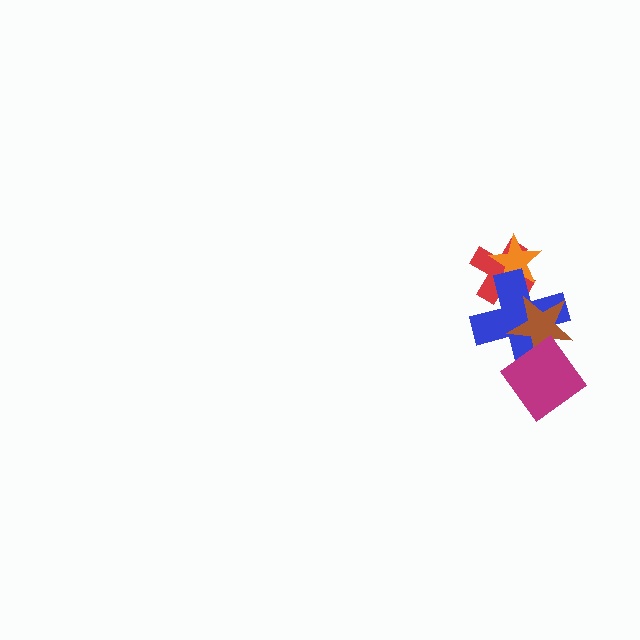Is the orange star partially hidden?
Yes, it is partially covered by another shape.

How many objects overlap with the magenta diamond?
2 objects overlap with the magenta diamond.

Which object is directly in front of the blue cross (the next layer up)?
The brown star is directly in front of the blue cross.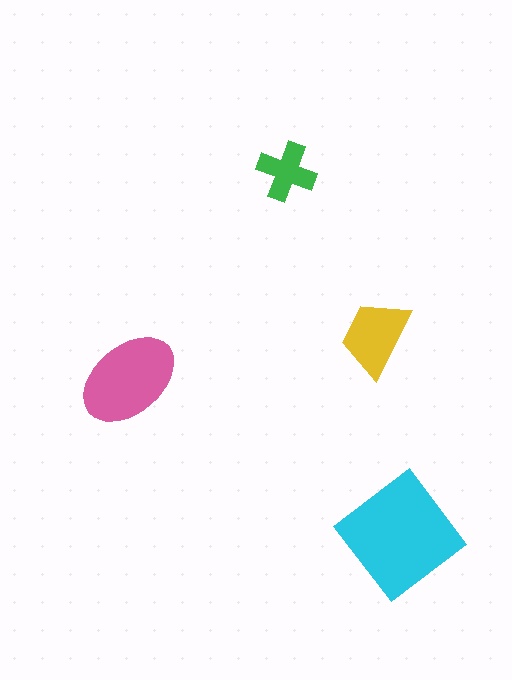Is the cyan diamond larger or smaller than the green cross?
Larger.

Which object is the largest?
The cyan diamond.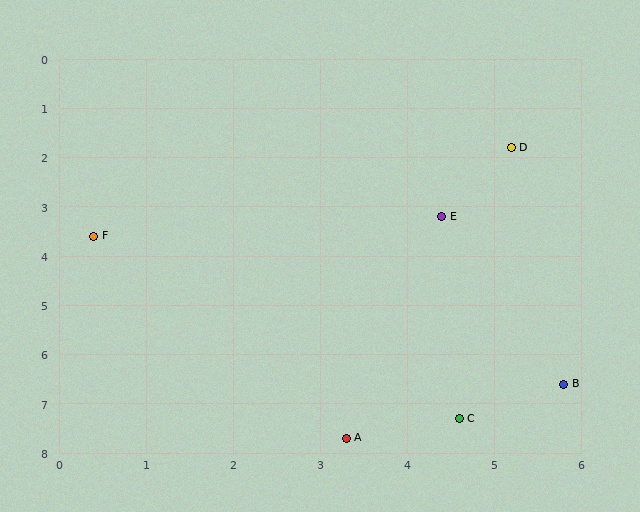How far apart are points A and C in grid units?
Points A and C are about 1.4 grid units apart.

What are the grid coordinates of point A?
Point A is at approximately (3.3, 7.7).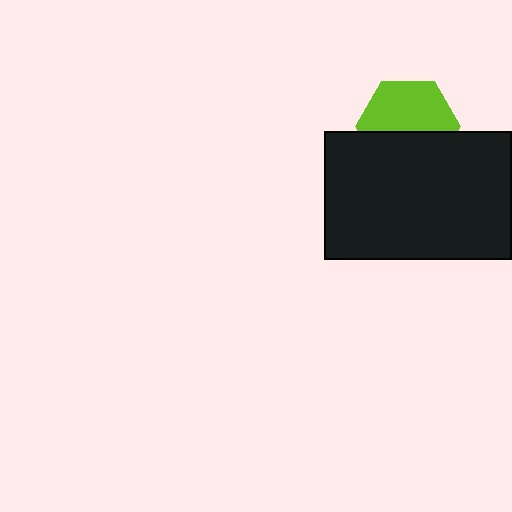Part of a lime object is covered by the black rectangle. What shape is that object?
It is a hexagon.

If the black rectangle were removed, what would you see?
You would see the complete lime hexagon.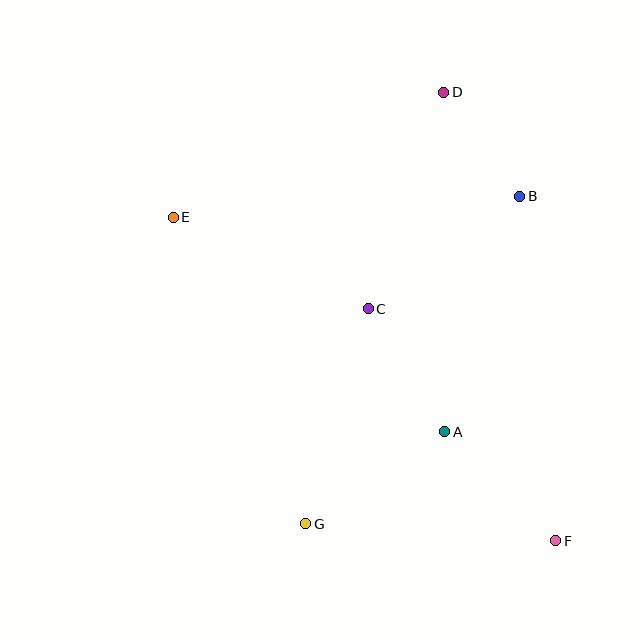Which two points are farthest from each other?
Points E and F are farthest from each other.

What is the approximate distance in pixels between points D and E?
The distance between D and E is approximately 298 pixels.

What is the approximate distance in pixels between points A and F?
The distance between A and F is approximately 155 pixels.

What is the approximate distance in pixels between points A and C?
The distance between A and C is approximately 145 pixels.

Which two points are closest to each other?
Points B and D are closest to each other.